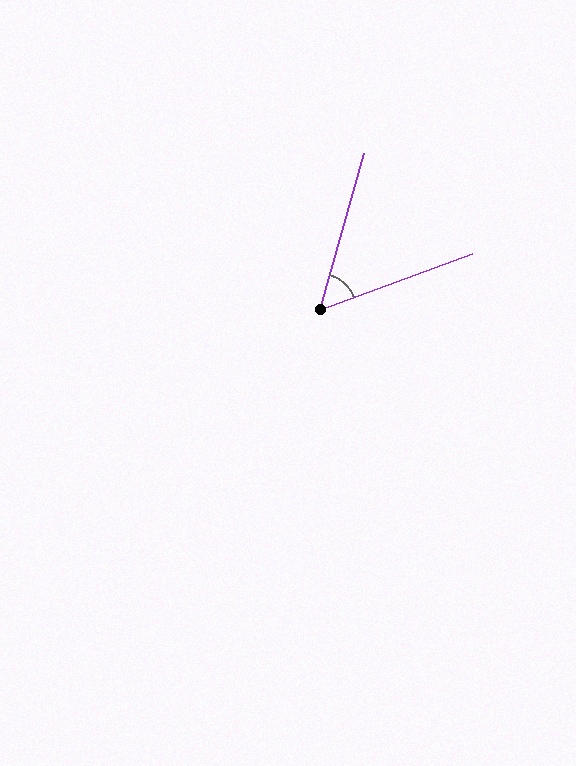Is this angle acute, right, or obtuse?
It is acute.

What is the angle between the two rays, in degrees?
Approximately 54 degrees.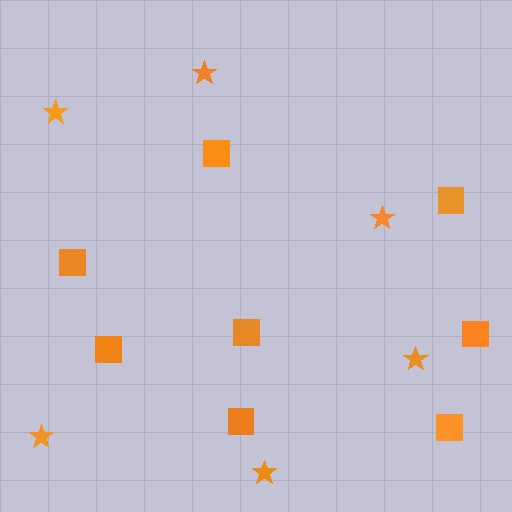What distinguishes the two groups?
There are 2 groups: one group of squares (8) and one group of stars (6).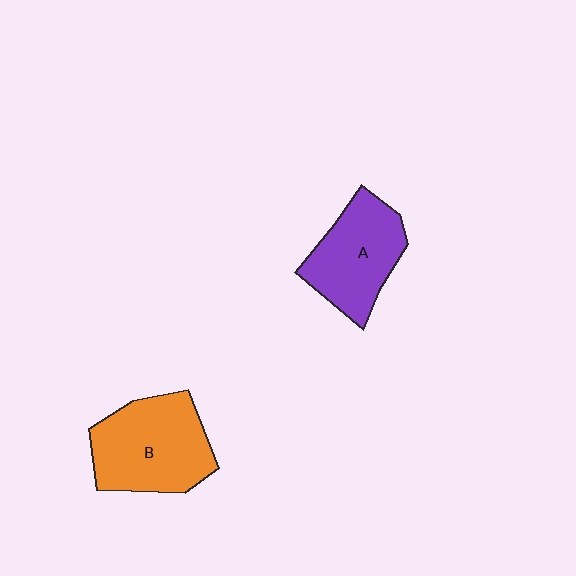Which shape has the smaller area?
Shape A (purple).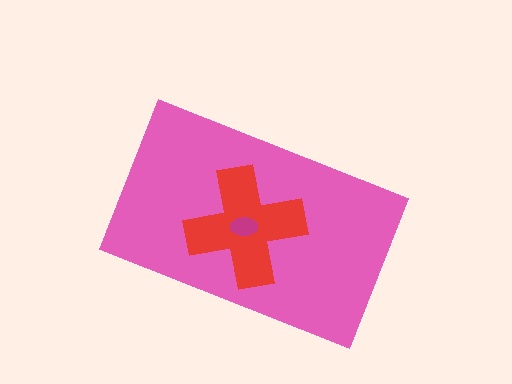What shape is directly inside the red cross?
The magenta ellipse.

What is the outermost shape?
The pink rectangle.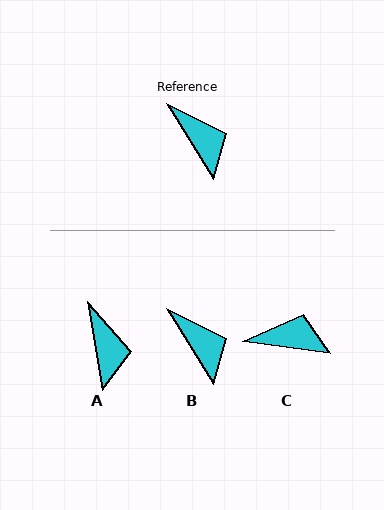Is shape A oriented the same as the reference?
No, it is off by about 22 degrees.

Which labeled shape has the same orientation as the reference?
B.